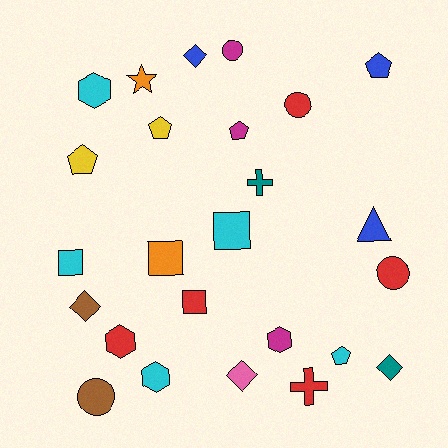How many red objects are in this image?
There are 5 red objects.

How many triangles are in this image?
There is 1 triangle.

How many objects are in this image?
There are 25 objects.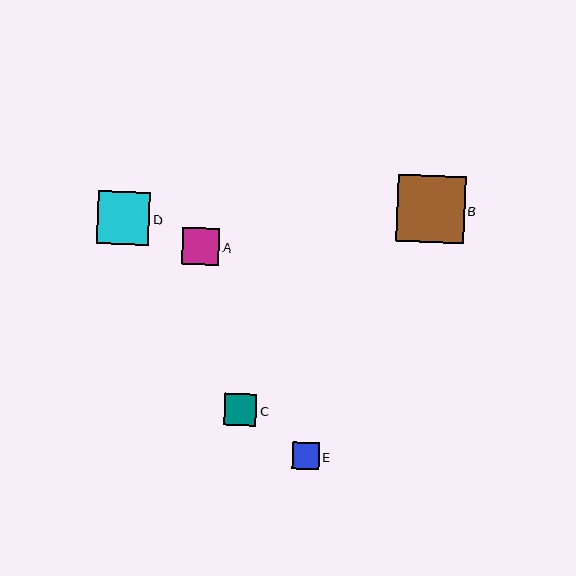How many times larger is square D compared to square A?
Square D is approximately 1.4 times the size of square A.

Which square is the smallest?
Square E is the smallest with a size of approximately 27 pixels.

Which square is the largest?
Square B is the largest with a size of approximately 68 pixels.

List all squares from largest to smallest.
From largest to smallest: B, D, A, C, E.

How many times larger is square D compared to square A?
Square D is approximately 1.4 times the size of square A.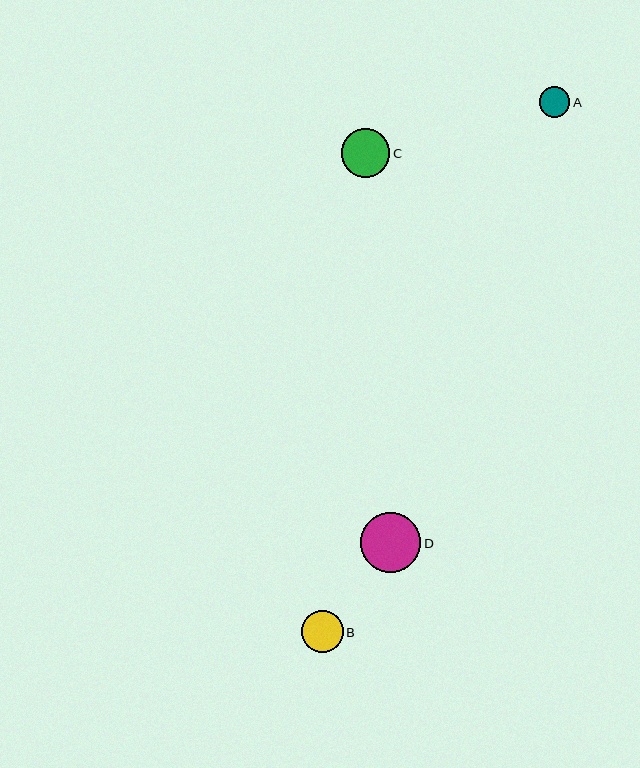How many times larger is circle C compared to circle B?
Circle C is approximately 1.2 times the size of circle B.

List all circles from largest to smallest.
From largest to smallest: D, C, B, A.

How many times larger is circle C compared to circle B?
Circle C is approximately 1.2 times the size of circle B.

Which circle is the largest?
Circle D is the largest with a size of approximately 60 pixels.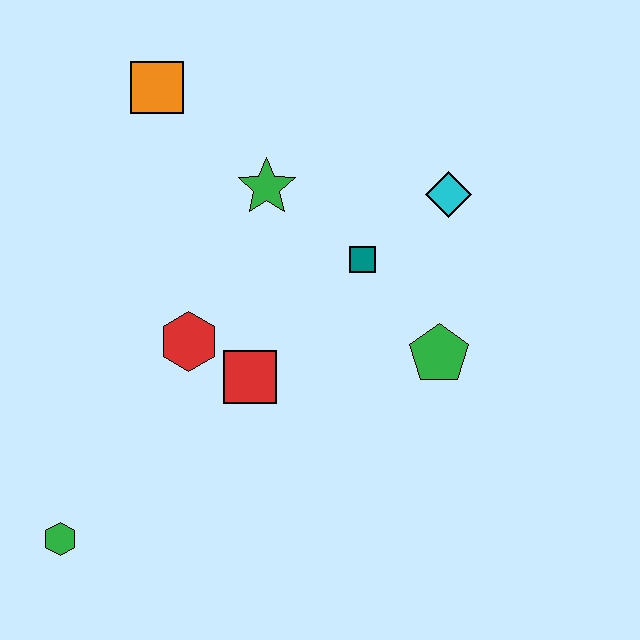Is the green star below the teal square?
No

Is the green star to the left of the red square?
No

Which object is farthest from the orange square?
The green hexagon is farthest from the orange square.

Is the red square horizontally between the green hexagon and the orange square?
No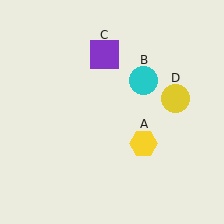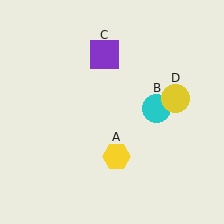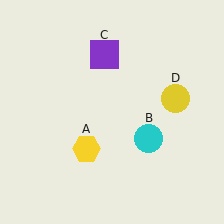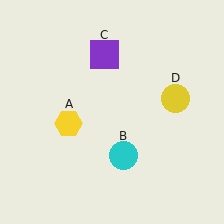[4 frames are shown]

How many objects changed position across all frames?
2 objects changed position: yellow hexagon (object A), cyan circle (object B).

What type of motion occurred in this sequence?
The yellow hexagon (object A), cyan circle (object B) rotated clockwise around the center of the scene.